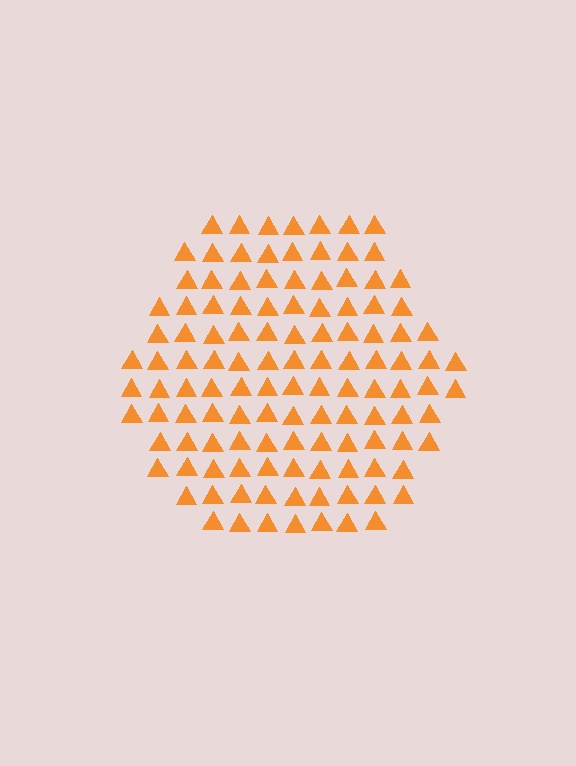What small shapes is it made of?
It is made of small triangles.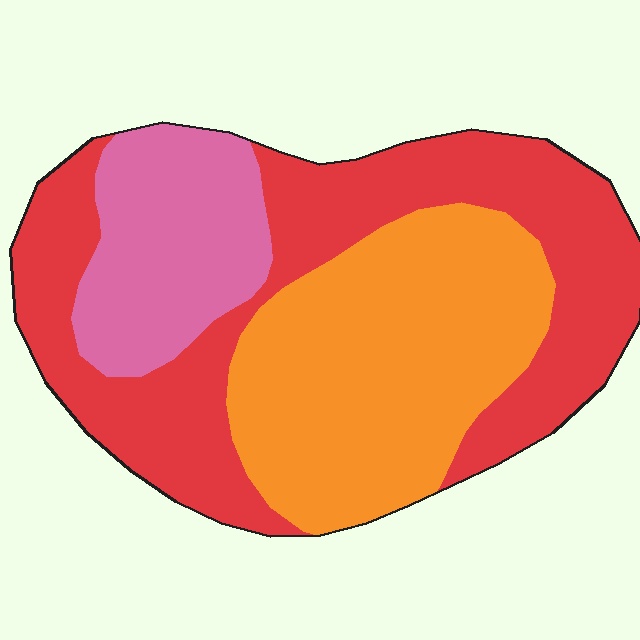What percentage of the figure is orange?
Orange takes up about three eighths (3/8) of the figure.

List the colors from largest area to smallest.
From largest to smallest: red, orange, pink.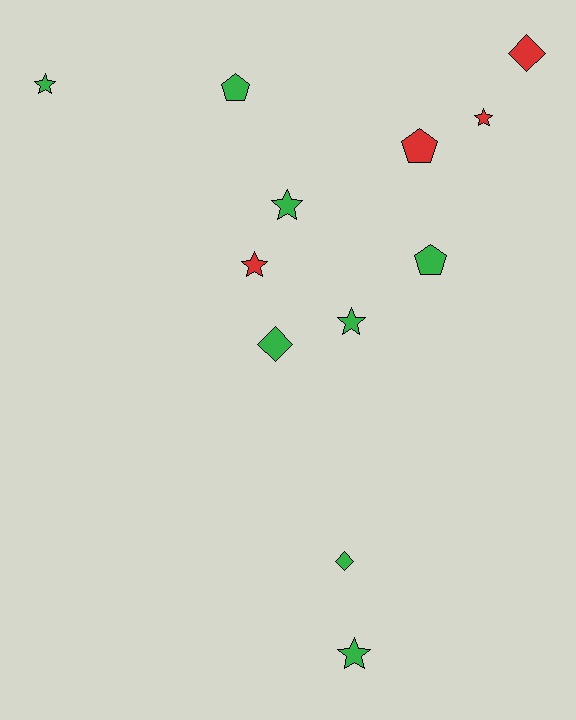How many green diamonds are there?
There are 2 green diamonds.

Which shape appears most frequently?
Star, with 6 objects.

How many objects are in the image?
There are 12 objects.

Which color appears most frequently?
Green, with 8 objects.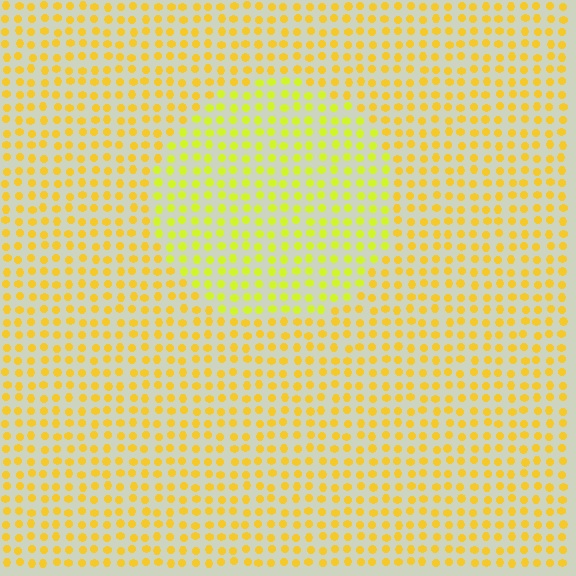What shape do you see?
I see a circle.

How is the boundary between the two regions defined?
The boundary is defined purely by a slight shift in hue (about 24 degrees). Spacing, size, and orientation are identical on both sides.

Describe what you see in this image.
The image is filled with small yellow elements in a uniform arrangement. A circle-shaped region is visible where the elements are tinted to a slightly different hue, forming a subtle color boundary.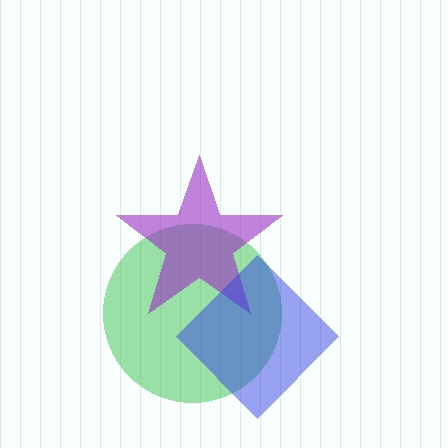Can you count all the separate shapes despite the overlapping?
Yes, there are 3 separate shapes.